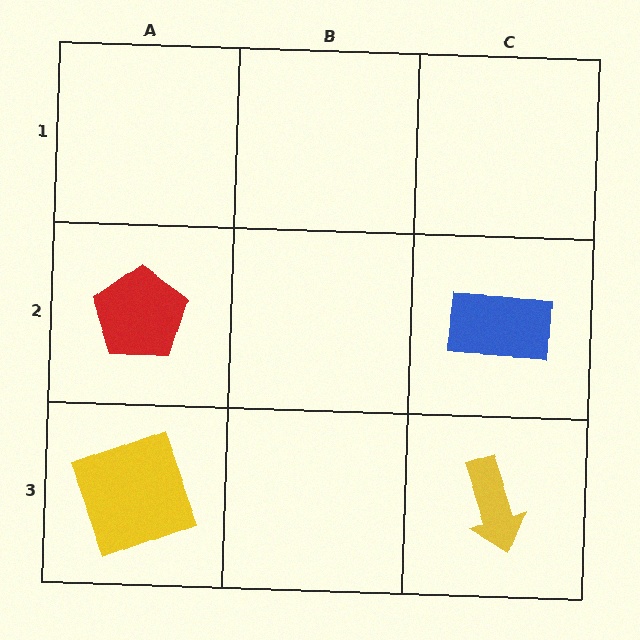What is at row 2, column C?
A blue rectangle.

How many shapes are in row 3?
2 shapes.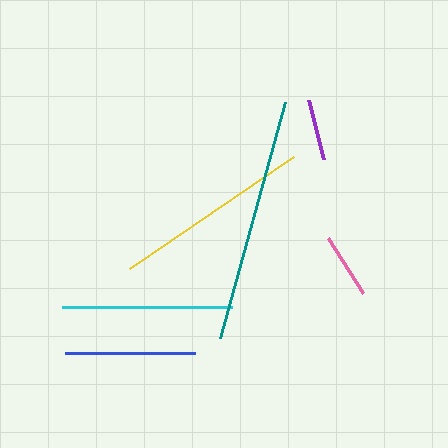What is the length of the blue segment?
The blue segment is approximately 129 pixels long.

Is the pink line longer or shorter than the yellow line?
The yellow line is longer than the pink line.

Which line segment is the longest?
The teal line is the longest at approximately 245 pixels.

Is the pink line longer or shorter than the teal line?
The teal line is longer than the pink line.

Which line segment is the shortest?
The purple line is the shortest at approximately 61 pixels.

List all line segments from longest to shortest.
From longest to shortest: teal, yellow, cyan, blue, pink, purple.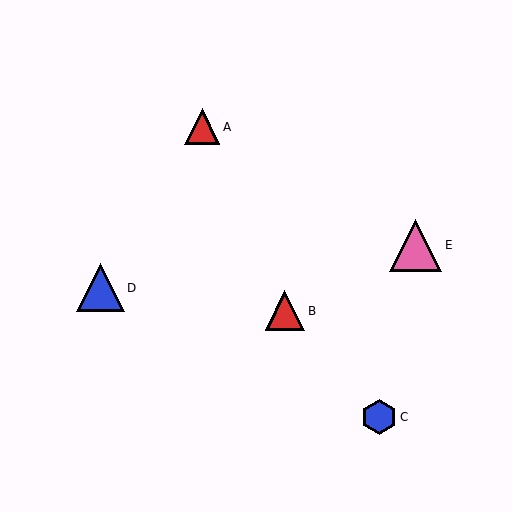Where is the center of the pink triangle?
The center of the pink triangle is at (416, 245).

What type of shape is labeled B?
Shape B is a red triangle.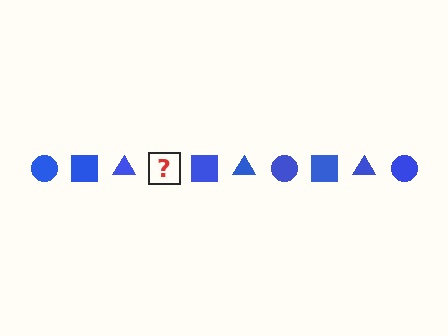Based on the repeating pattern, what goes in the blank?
The blank should be a blue circle.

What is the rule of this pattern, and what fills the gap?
The rule is that the pattern cycles through circle, square, triangle shapes in blue. The gap should be filled with a blue circle.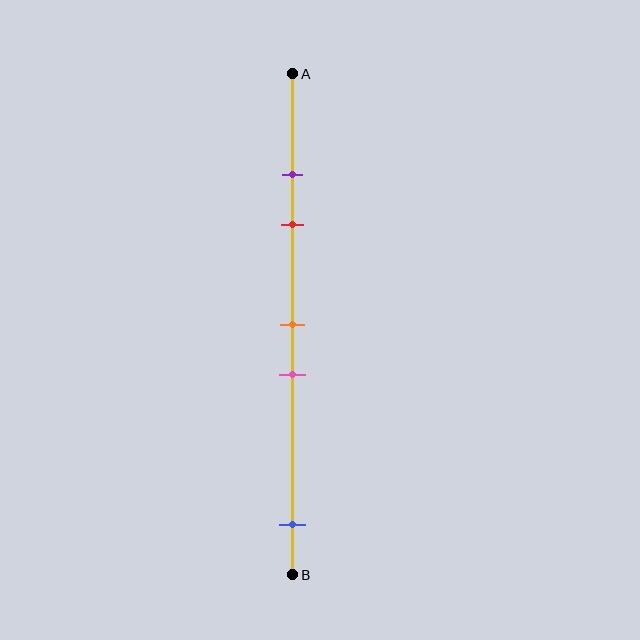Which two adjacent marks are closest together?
The purple and red marks are the closest adjacent pair.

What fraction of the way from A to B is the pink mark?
The pink mark is approximately 60% (0.6) of the way from A to B.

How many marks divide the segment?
There are 5 marks dividing the segment.